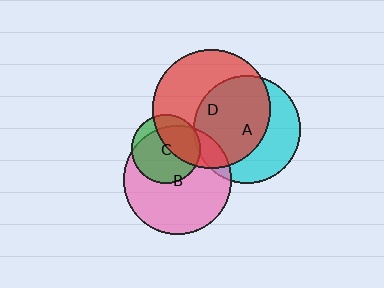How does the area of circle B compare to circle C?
Approximately 2.5 times.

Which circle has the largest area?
Circle D (red).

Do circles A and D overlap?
Yes.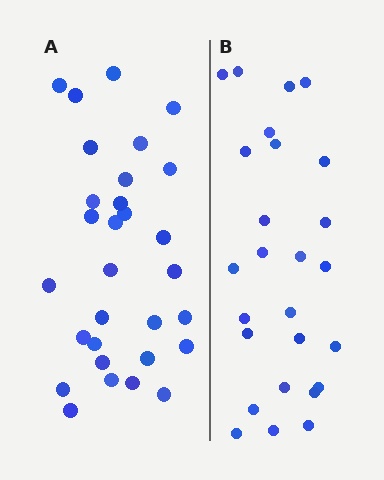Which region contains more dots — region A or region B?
Region A (the left region) has more dots.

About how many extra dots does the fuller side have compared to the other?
Region A has about 4 more dots than region B.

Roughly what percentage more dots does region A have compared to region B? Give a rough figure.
About 15% more.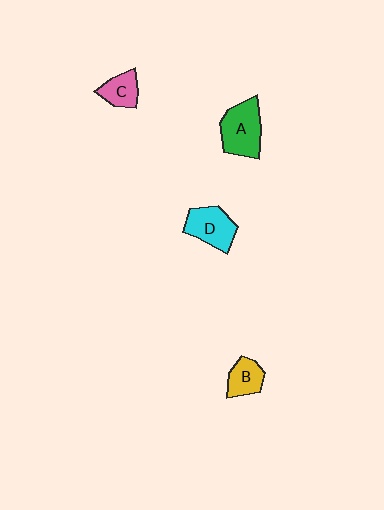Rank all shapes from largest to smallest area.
From largest to smallest: A (green), D (cyan), B (yellow), C (pink).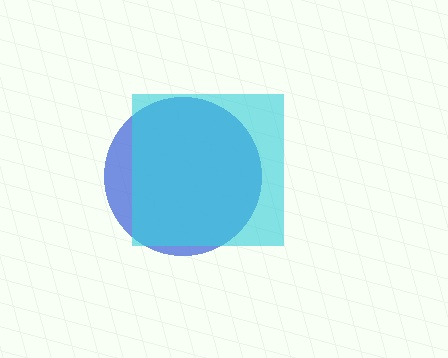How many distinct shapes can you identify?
There are 2 distinct shapes: a blue circle, a cyan square.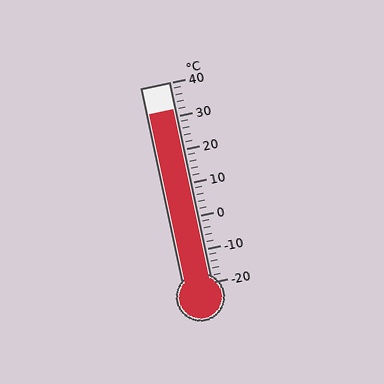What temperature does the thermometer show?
The thermometer shows approximately 32°C.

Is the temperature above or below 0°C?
The temperature is above 0°C.